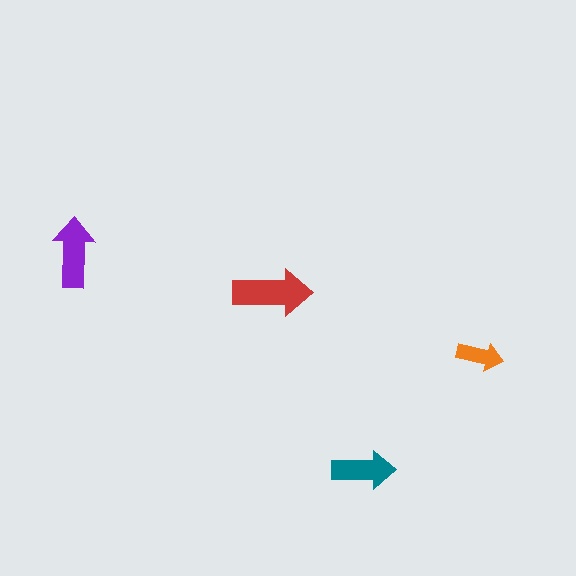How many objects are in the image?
There are 4 objects in the image.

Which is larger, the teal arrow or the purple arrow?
The purple one.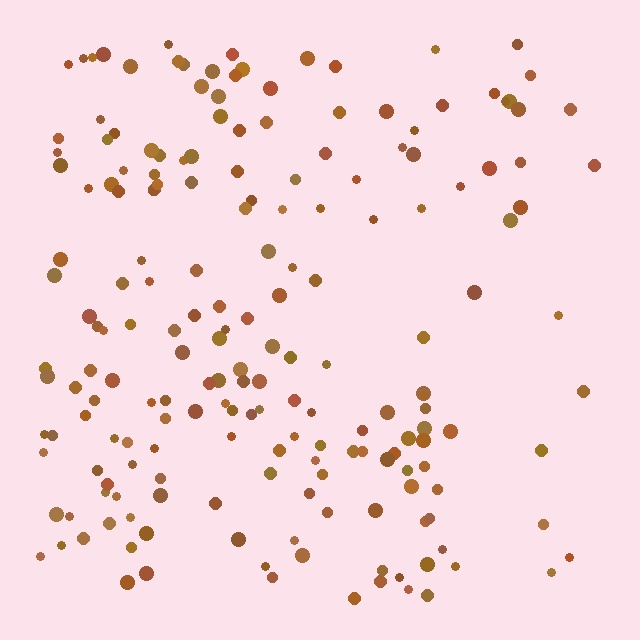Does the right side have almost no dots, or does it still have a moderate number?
Still a moderate number, just noticeably fewer than the left.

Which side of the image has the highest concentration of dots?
The left.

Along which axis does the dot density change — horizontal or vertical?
Horizontal.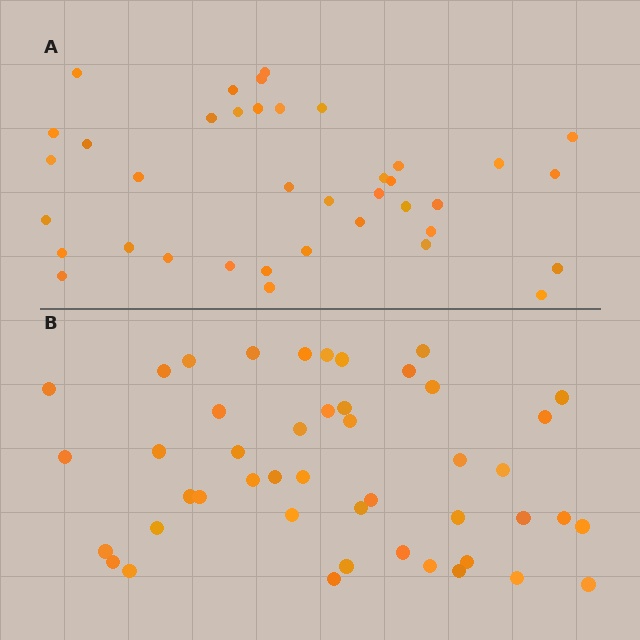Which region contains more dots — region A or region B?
Region B (the bottom region) has more dots.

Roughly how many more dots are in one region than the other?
Region B has roughly 8 or so more dots than region A.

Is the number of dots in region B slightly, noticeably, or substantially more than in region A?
Region B has only slightly more — the two regions are fairly close. The ratio is roughly 1.2 to 1.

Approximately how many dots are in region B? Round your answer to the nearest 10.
About 50 dots. (The exact count is 46, which rounds to 50.)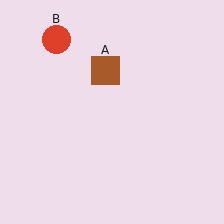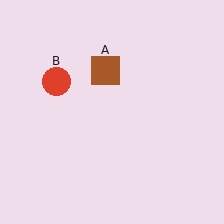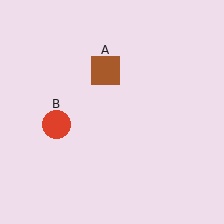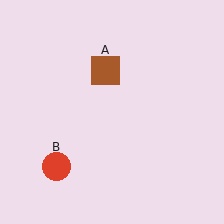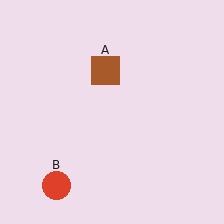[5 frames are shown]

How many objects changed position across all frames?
1 object changed position: red circle (object B).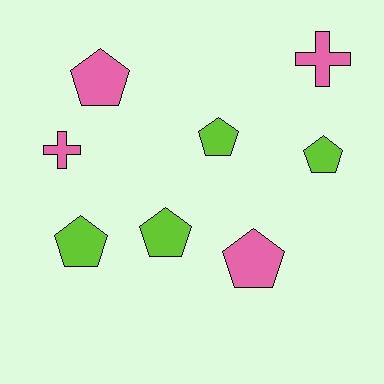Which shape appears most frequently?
Pentagon, with 6 objects.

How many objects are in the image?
There are 8 objects.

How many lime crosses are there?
There are no lime crosses.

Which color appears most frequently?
Lime, with 4 objects.